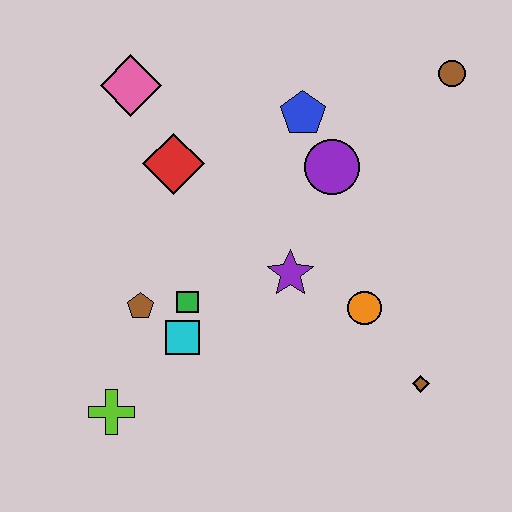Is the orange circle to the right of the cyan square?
Yes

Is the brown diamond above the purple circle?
No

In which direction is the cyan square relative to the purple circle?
The cyan square is below the purple circle.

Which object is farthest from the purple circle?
The lime cross is farthest from the purple circle.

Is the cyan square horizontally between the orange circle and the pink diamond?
Yes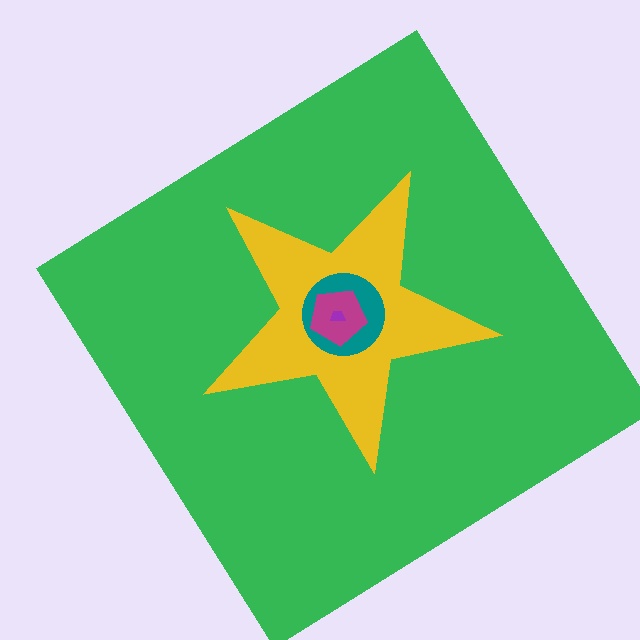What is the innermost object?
The purple trapezoid.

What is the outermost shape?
The green diamond.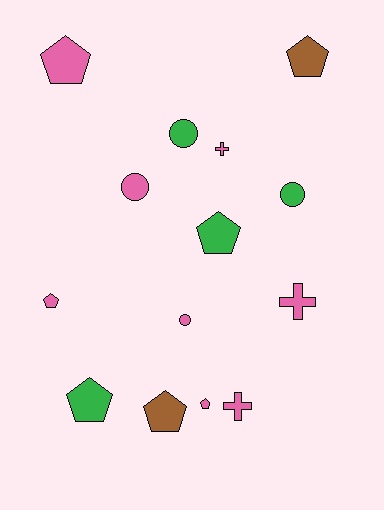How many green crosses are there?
There are no green crosses.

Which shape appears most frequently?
Pentagon, with 7 objects.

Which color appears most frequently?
Pink, with 8 objects.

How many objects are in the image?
There are 14 objects.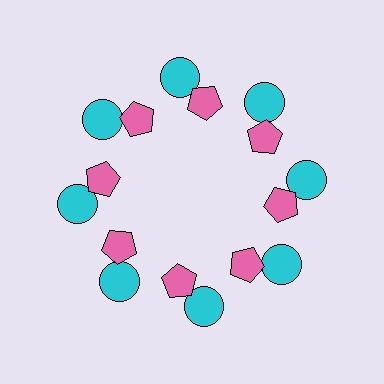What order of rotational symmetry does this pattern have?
This pattern has 8-fold rotational symmetry.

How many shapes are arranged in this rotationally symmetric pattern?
There are 16 shapes, arranged in 8 groups of 2.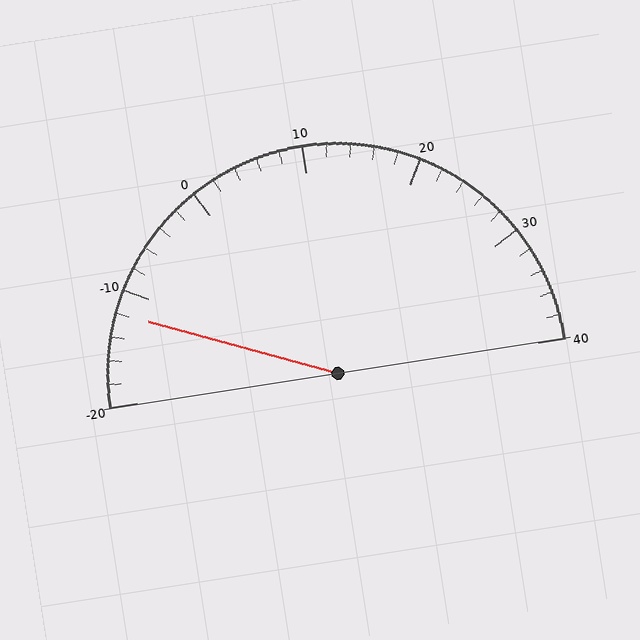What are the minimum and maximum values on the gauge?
The gauge ranges from -20 to 40.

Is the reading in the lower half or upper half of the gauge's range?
The reading is in the lower half of the range (-20 to 40).